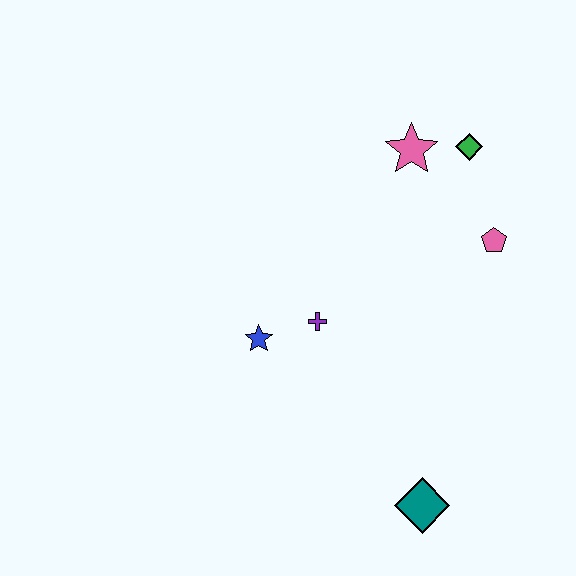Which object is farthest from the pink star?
The teal diamond is farthest from the pink star.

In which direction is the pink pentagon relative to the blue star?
The pink pentagon is to the right of the blue star.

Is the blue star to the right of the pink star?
No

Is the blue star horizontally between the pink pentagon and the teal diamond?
No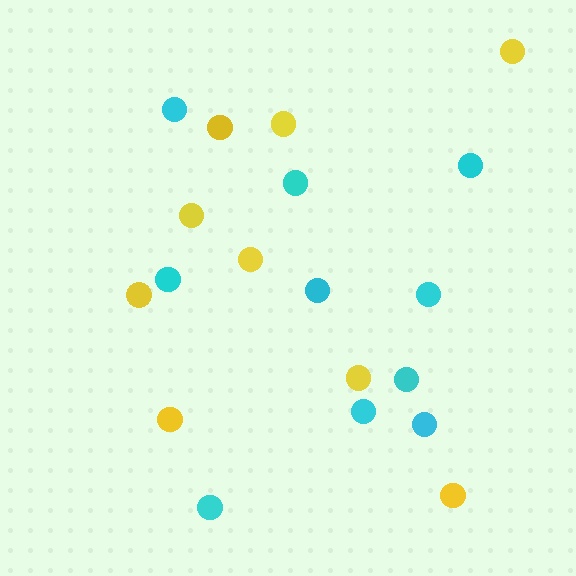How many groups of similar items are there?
There are 2 groups: one group of yellow circles (9) and one group of cyan circles (10).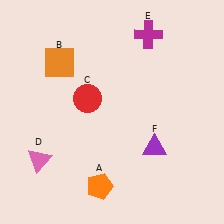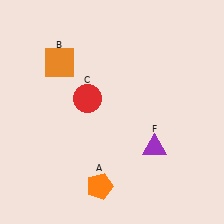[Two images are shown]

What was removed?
The magenta cross (E), the pink triangle (D) were removed in Image 2.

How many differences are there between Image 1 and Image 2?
There are 2 differences between the two images.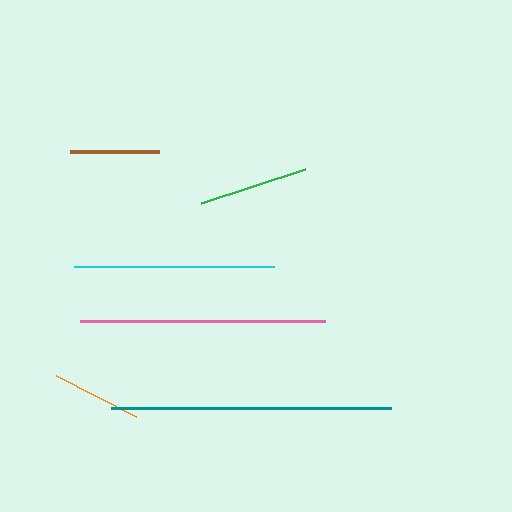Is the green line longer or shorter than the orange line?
The green line is longer than the orange line.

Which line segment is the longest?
The teal line is the longest at approximately 280 pixels.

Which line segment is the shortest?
The orange line is the shortest at approximately 89 pixels.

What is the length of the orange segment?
The orange segment is approximately 89 pixels long.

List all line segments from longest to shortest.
From longest to shortest: teal, pink, cyan, green, brown, orange.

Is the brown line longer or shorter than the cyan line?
The cyan line is longer than the brown line.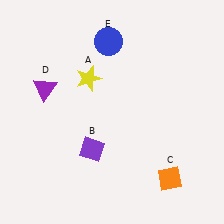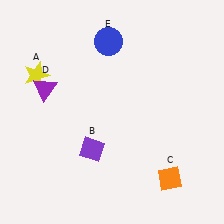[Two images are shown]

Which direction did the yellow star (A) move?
The yellow star (A) moved left.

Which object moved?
The yellow star (A) moved left.